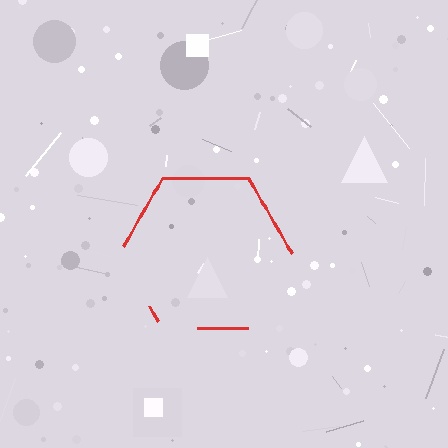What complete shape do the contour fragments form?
The contour fragments form a hexagon.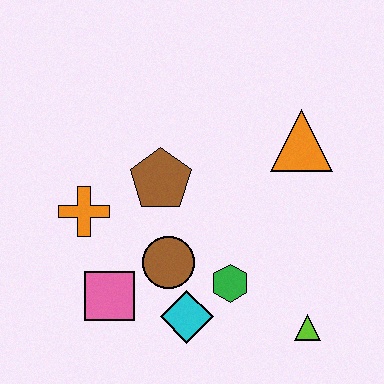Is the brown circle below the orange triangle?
Yes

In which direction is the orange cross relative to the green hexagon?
The orange cross is to the left of the green hexagon.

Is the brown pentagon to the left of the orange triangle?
Yes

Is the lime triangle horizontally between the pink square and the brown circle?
No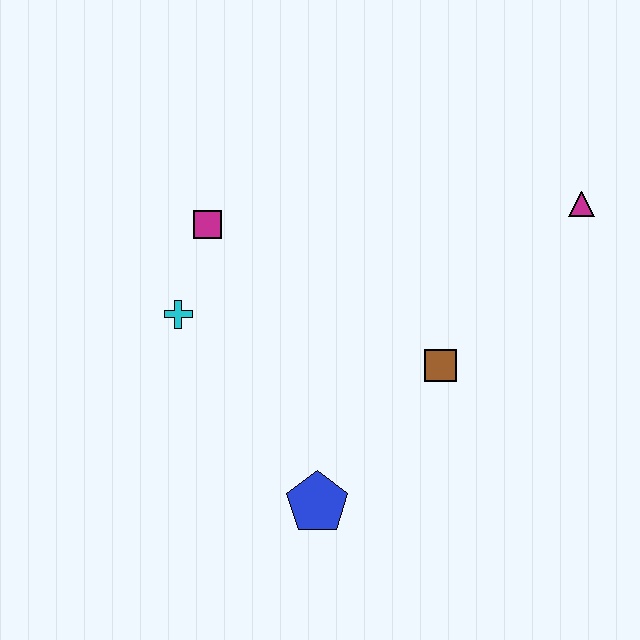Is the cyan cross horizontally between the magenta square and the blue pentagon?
No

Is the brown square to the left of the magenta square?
No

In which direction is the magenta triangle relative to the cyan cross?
The magenta triangle is to the right of the cyan cross.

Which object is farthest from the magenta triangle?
The cyan cross is farthest from the magenta triangle.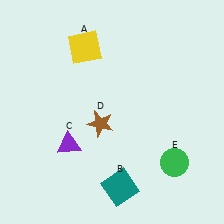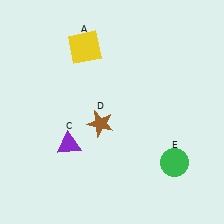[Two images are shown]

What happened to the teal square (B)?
The teal square (B) was removed in Image 2. It was in the bottom-right area of Image 1.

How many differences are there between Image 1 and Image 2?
There is 1 difference between the two images.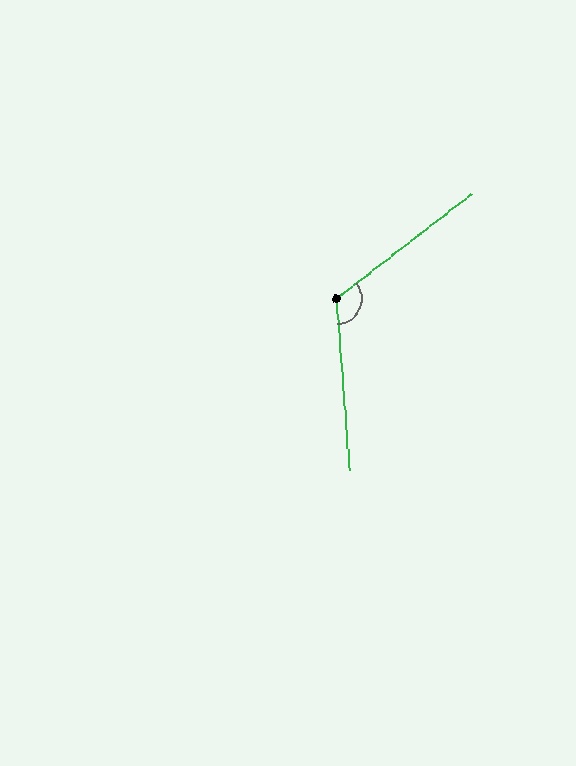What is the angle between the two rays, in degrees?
Approximately 123 degrees.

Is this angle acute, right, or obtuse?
It is obtuse.